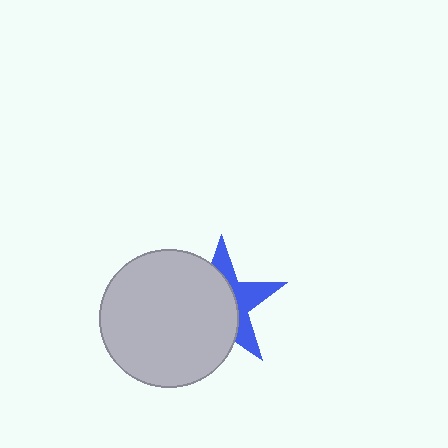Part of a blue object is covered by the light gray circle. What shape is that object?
It is a star.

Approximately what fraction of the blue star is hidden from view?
Roughly 62% of the blue star is hidden behind the light gray circle.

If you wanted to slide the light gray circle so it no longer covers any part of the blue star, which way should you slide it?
Slide it left — that is the most direct way to separate the two shapes.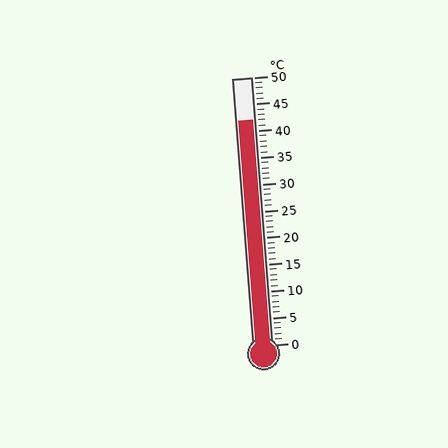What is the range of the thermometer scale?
The thermometer scale ranges from 0°C to 50°C.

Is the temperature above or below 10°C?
The temperature is above 10°C.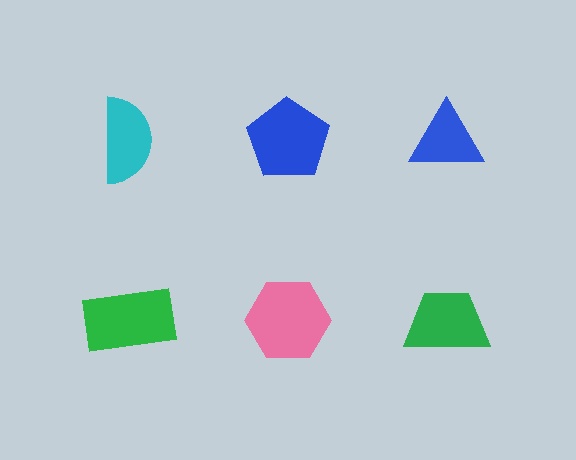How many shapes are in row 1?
3 shapes.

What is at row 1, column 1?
A cyan semicircle.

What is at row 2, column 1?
A green rectangle.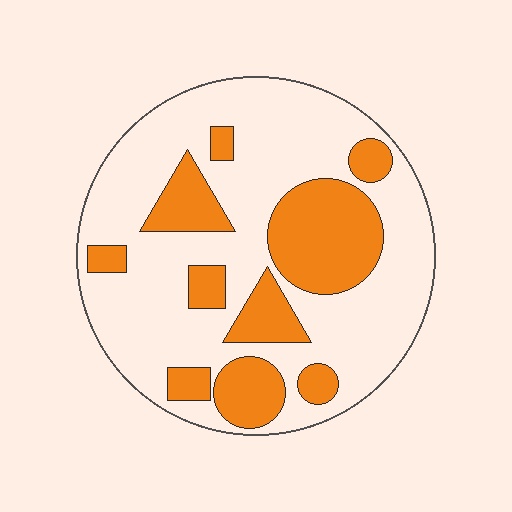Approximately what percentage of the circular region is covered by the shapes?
Approximately 30%.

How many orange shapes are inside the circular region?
10.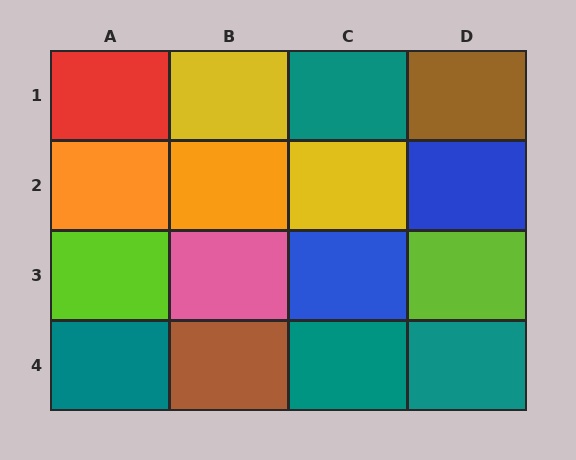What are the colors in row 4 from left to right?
Teal, brown, teal, teal.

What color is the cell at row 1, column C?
Teal.